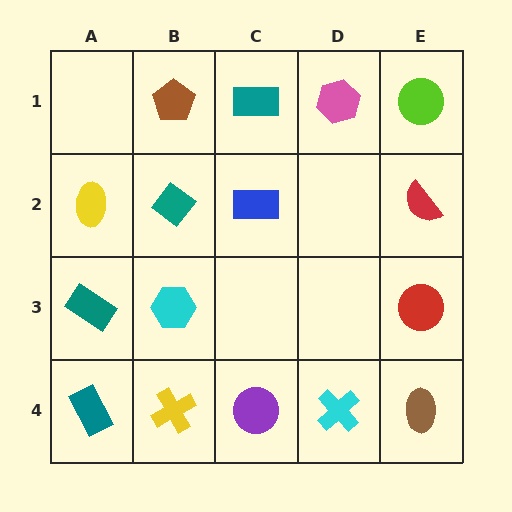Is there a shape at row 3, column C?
No, that cell is empty.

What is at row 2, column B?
A teal diamond.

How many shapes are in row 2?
4 shapes.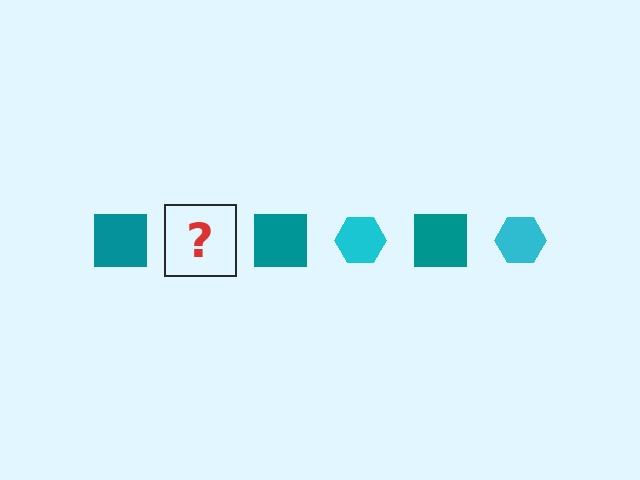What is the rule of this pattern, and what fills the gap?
The rule is that the pattern alternates between teal square and cyan hexagon. The gap should be filled with a cyan hexagon.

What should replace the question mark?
The question mark should be replaced with a cyan hexagon.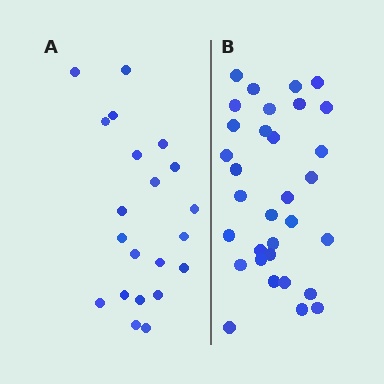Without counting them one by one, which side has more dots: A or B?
Region B (the right region) has more dots.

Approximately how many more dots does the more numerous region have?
Region B has roughly 12 or so more dots than region A.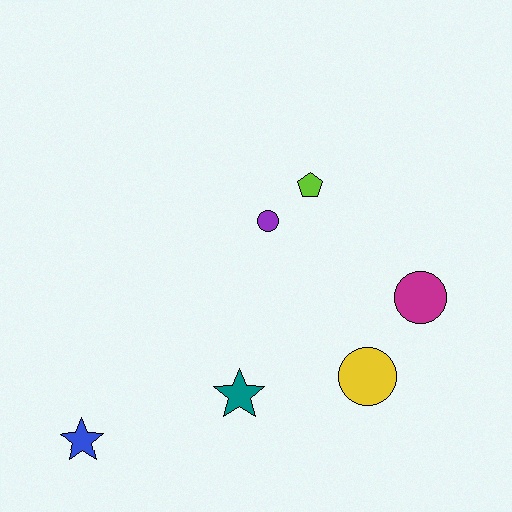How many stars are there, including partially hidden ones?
There are 2 stars.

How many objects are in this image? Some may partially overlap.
There are 6 objects.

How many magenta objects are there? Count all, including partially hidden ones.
There is 1 magenta object.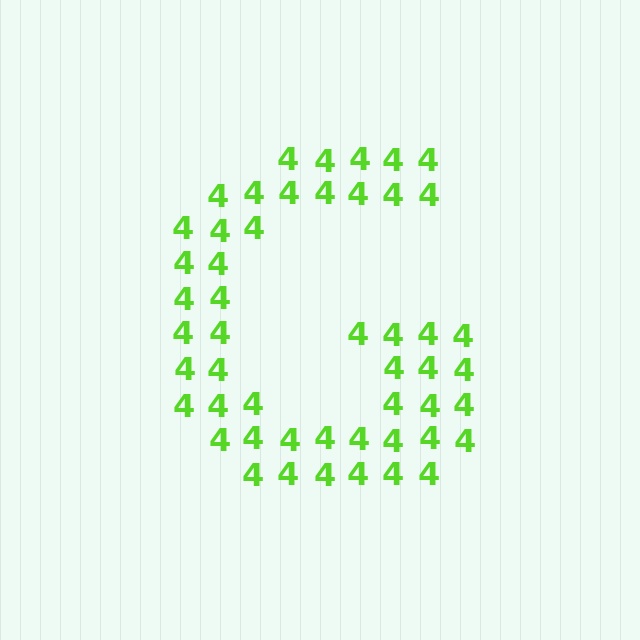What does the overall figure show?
The overall figure shows the letter G.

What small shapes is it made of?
It is made of small digit 4's.